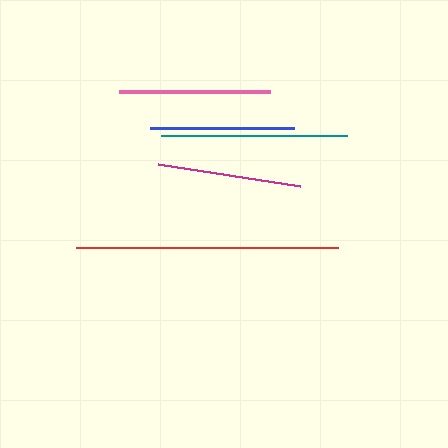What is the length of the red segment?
The red segment is approximately 262 pixels long.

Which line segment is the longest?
The red line is the longest at approximately 262 pixels.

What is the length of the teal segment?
The teal segment is approximately 186 pixels long.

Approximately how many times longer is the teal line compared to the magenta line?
The teal line is approximately 1.3 times the length of the magenta line.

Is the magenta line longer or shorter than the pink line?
The pink line is longer than the magenta line.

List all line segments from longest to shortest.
From longest to shortest: red, teal, pink, blue, magenta.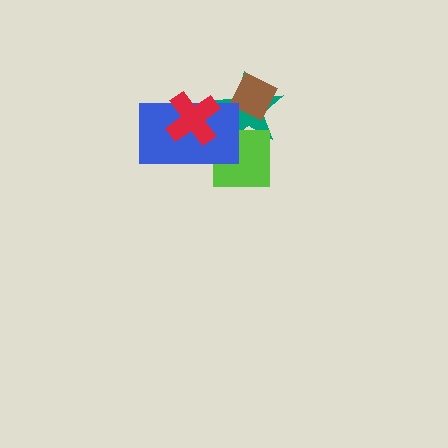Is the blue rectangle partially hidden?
Yes, it is partially covered by another shape.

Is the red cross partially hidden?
No, no other shape covers it.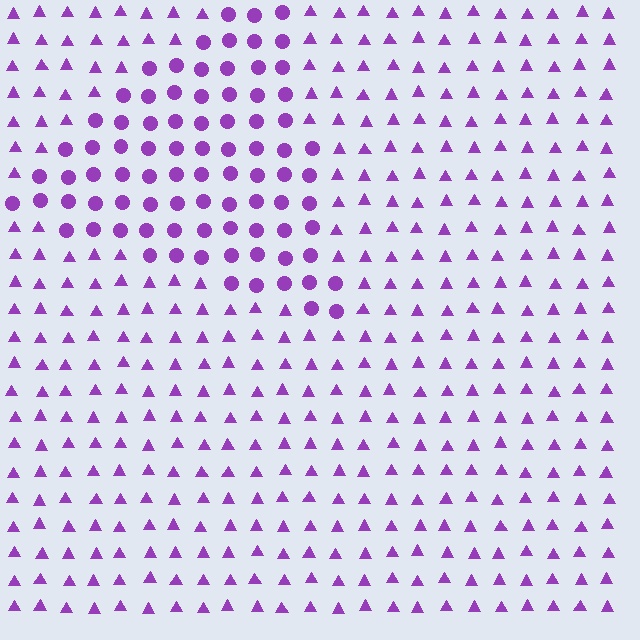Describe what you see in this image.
The image is filled with small purple elements arranged in a uniform grid. A triangle-shaped region contains circles, while the surrounding area contains triangles. The boundary is defined purely by the change in element shape.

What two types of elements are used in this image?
The image uses circles inside the triangle region and triangles outside it.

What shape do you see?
I see a triangle.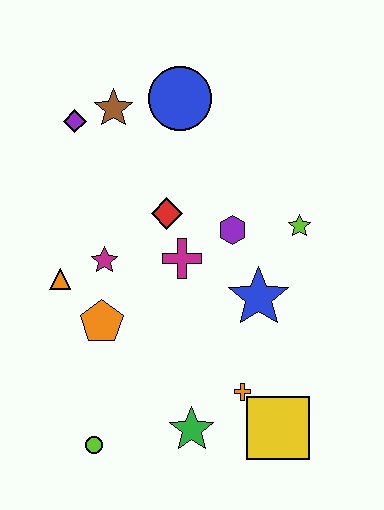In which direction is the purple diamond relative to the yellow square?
The purple diamond is above the yellow square.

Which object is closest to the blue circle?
The brown star is closest to the blue circle.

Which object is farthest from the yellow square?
The purple diamond is farthest from the yellow square.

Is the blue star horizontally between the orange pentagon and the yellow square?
Yes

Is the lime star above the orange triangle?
Yes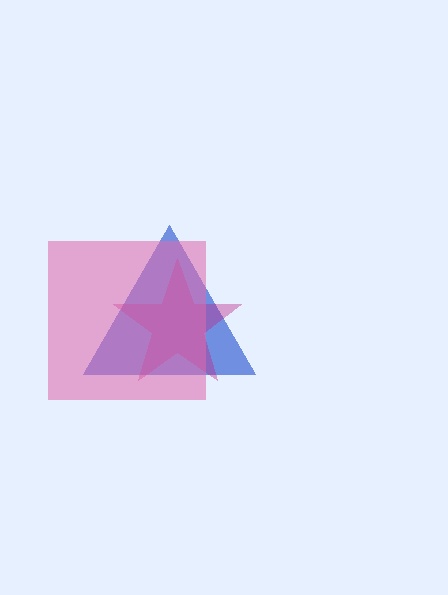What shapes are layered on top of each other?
The layered shapes are: a blue triangle, a magenta star, a pink square.